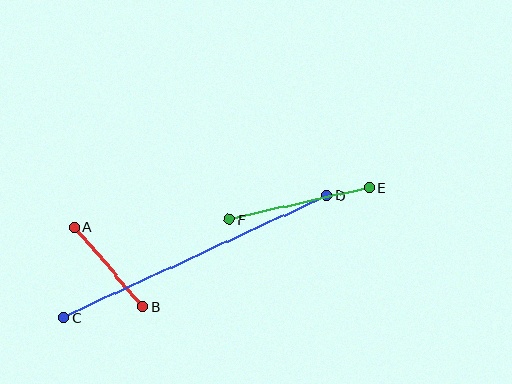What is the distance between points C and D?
The distance is approximately 290 pixels.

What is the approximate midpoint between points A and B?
The midpoint is at approximately (109, 267) pixels.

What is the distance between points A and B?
The distance is approximately 105 pixels.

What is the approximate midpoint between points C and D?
The midpoint is at approximately (195, 256) pixels.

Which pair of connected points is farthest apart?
Points C and D are farthest apart.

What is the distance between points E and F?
The distance is approximately 143 pixels.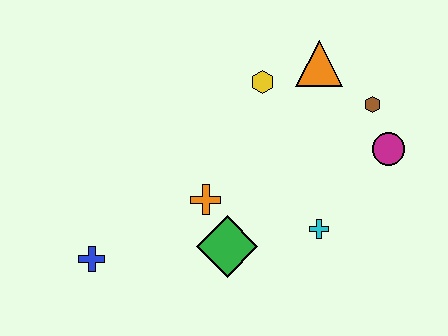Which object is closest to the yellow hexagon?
The orange triangle is closest to the yellow hexagon.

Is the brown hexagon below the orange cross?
No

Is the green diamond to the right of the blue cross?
Yes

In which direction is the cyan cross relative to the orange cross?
The cyan cross is to the right of the orange cross.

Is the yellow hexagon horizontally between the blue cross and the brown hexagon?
Yes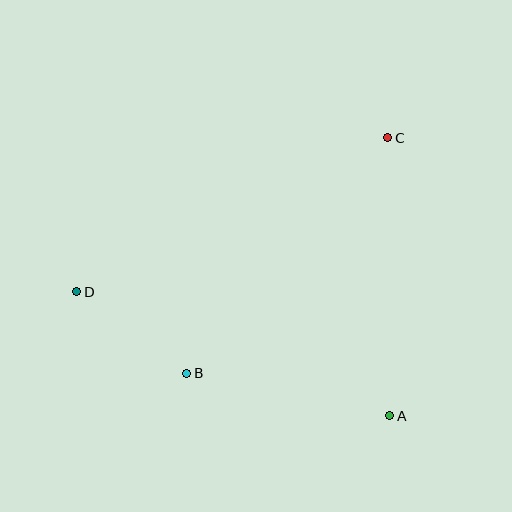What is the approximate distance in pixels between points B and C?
The distance between B and C is approximately 309 pixels.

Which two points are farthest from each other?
Points C and D are farthest from each other.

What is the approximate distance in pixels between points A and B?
The distance between A and B is approximately 207 pixels.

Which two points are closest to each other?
Points B and D are closest to each other.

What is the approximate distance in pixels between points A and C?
The distance between A and C is approximately 278 pixels.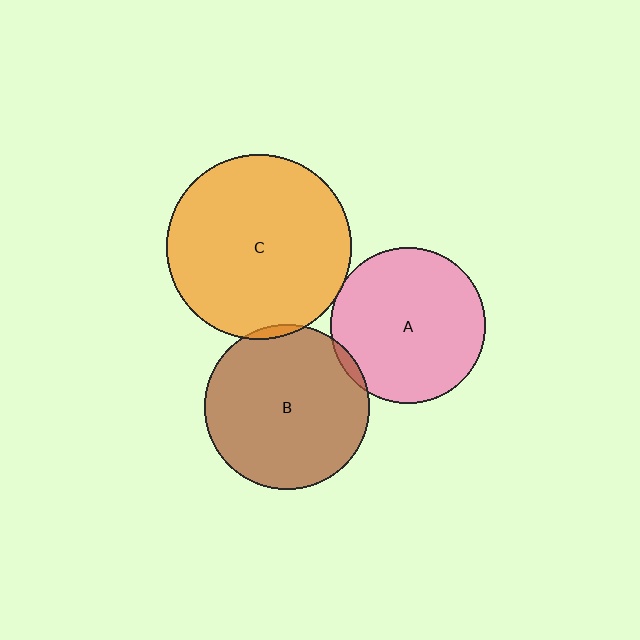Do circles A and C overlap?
Yes.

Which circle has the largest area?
Circle C (orange).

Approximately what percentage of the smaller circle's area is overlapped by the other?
Approximately 5%.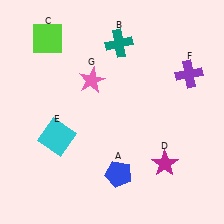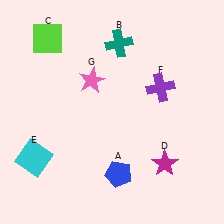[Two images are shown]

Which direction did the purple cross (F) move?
The purple cross (F) moved left.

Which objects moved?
The objects that moved are: the cyan square (E), the purple cross (F).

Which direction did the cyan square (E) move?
The cyan square (E) moved left.